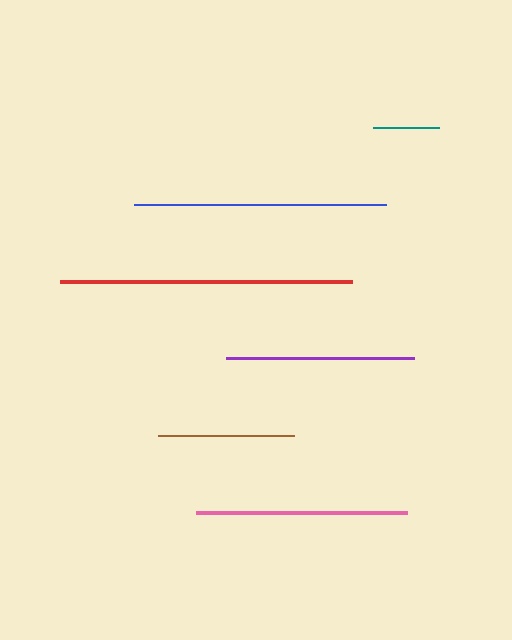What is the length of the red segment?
The red segment is approximately 292 pixels long.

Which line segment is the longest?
The red line is the longest at approximately 292 pixels.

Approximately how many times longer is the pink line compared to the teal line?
The pink line is approximately 3.2 times the length of the teal line.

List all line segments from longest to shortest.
From longest to shortest: red, blue, pink, purple, brown, teal.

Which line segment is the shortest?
The teal line is the shortest at approximately 67 pixels.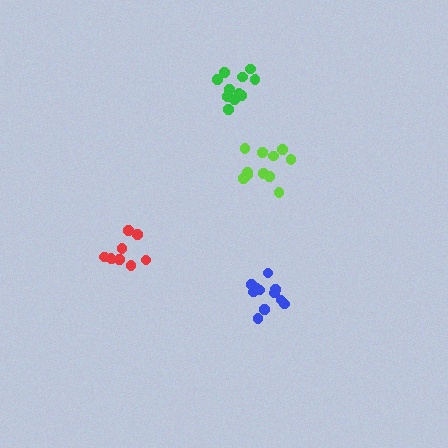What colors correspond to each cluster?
The clusters are colored: lime, green, red, blue.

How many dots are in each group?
Group 1: 11 dots, Group 2: 11 dots, Group 3: 9 dots, Group 4: 11 dots (42 total).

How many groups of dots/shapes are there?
There are 4 groups.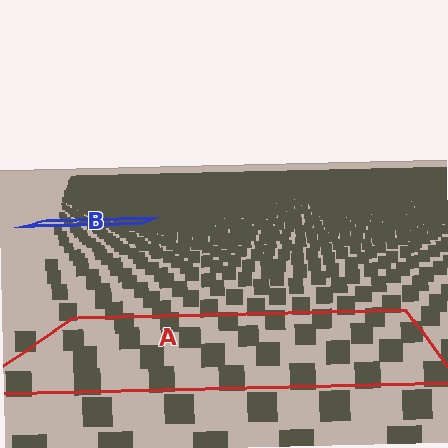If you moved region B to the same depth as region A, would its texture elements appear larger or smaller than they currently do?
They would appear larger. At a closer depth, the same texture elements are projected at a bigger on-screen size.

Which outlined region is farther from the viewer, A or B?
Region B is farther from the viewer — the texture elements inside it appear smaller and more densely packed.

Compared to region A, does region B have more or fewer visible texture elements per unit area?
Region B has more texture elements per unit area — they are packed more densely because it is farther away.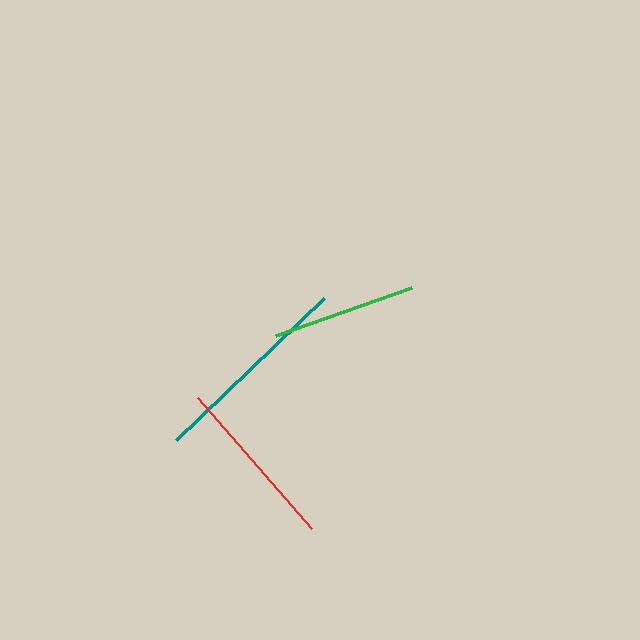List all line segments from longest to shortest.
From longest to shortest: teal, red, green.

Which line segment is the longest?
The teal line is the longest at approximately 205 pixels.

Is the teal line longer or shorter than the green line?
The teal line is longer than the green line.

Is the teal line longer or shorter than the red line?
The teal line is longer than the red line.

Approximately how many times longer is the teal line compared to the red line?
The teal line is approximately 1.2 times the length of the red line.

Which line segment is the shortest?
The green line is the shortest at approximately 144 pixels.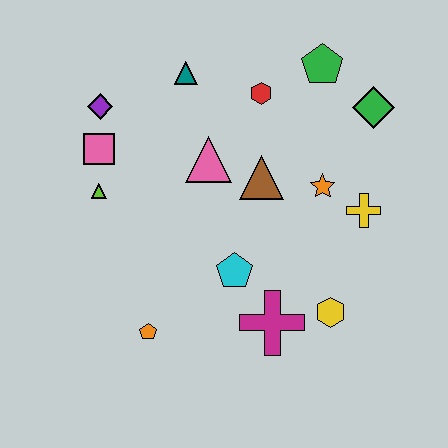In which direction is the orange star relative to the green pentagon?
The orange star is below the green pentagon.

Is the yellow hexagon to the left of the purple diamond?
No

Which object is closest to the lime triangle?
The pink square is closest to the lime triangle.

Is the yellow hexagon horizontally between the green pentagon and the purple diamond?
No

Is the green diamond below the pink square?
No